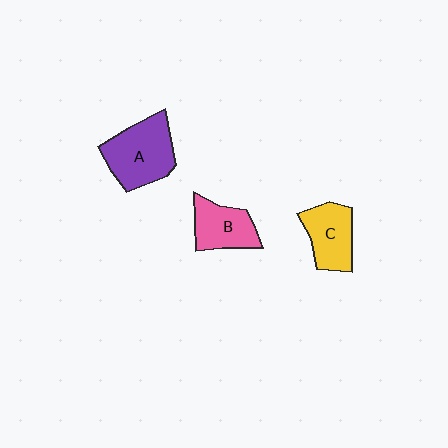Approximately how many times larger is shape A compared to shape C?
Approximately 1.4 times.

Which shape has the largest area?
Shape A (purple).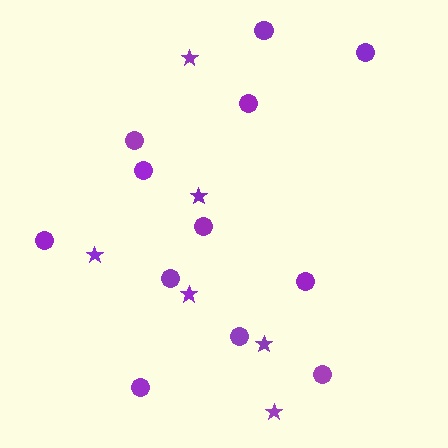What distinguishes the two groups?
There are 2 groups: one group of stars (6) and one group of circles (12).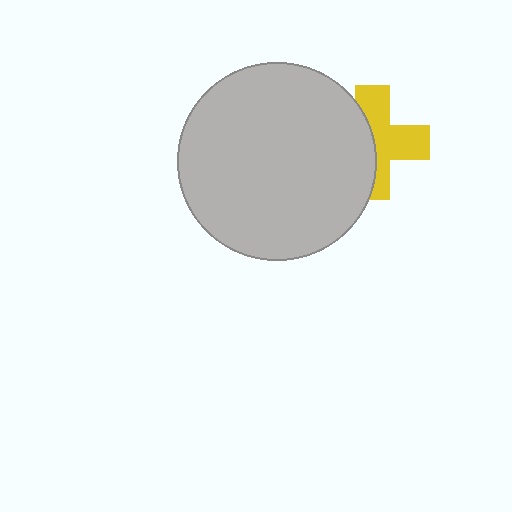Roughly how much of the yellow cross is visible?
About half of it is visible (roughly 55%).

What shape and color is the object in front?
The object in front is a light gray circle.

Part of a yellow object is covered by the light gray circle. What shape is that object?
It is a cross.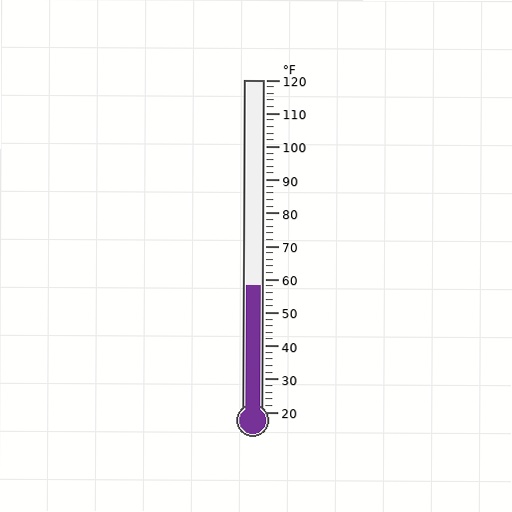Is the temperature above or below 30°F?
The temperature is above 30°F.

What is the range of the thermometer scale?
The thermometer scale ranges from 20°F to 120°F.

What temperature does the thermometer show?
The thermometer shows approximately 58°F.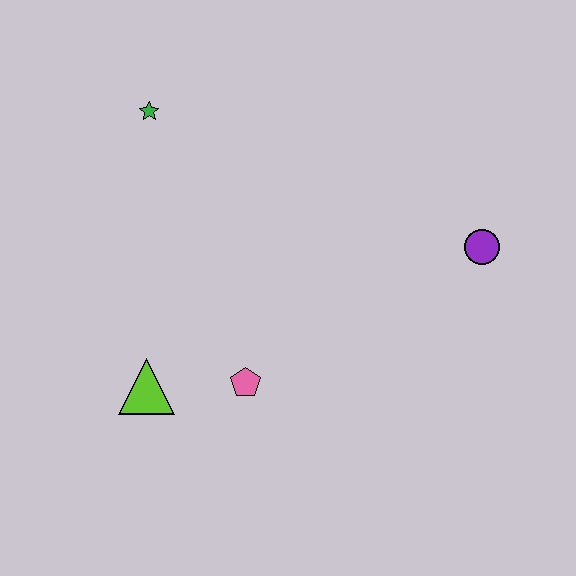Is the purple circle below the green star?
Yes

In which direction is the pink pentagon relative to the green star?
The pink pentagon is below the green star.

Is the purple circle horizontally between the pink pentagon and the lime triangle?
No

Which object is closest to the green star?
The lime triangle is closest to the green star.